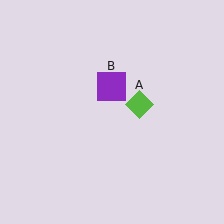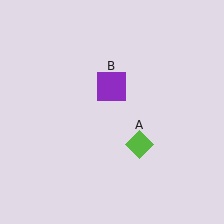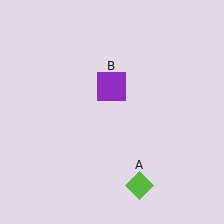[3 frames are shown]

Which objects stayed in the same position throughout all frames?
Purple square (object B) remained stationary.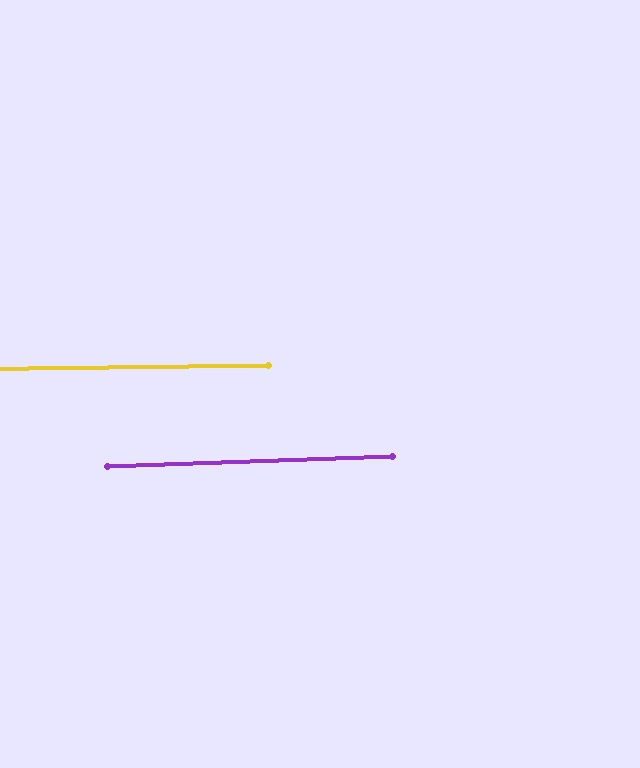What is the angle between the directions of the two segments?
Approximately 1 degree.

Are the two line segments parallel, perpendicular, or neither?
Parallel — their directions differ by only 1.2°.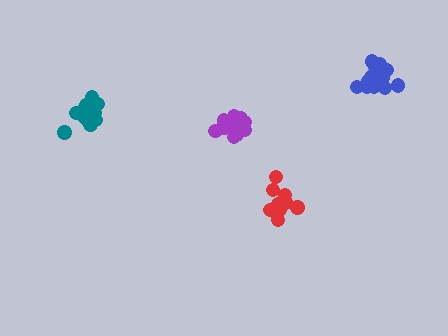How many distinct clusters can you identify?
There are 4 distinct clusters.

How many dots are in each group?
Group 1: 15 dots, Group 2: 14 dots, Group 3: 17 dots, Group 4: 13 dots (59 total).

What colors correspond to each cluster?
The clusters are colored: teal, purple, blue, red.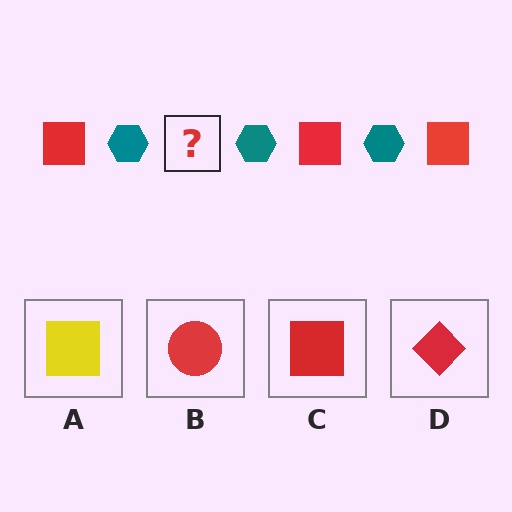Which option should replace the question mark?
Option C.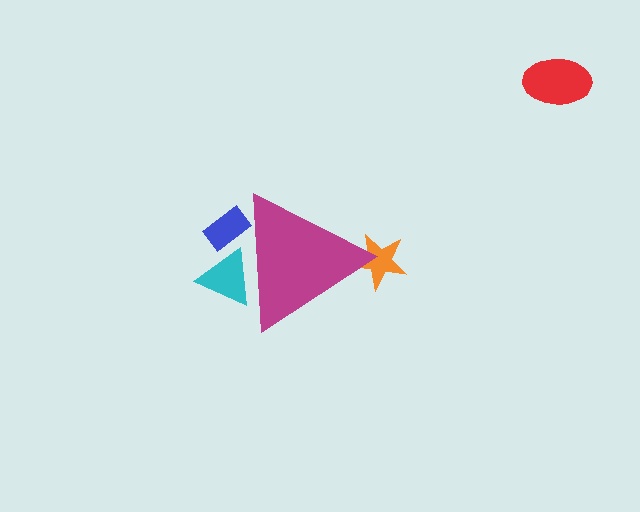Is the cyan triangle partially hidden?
Yes, the cyan triangle is partially hidden behind the magenta triangle.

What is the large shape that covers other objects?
A magenta triangle.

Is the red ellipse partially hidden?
No, the red ellipse is fully visible.